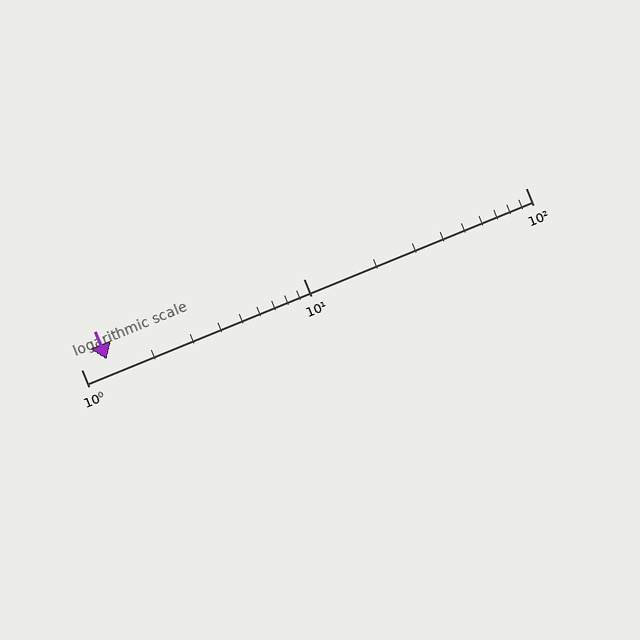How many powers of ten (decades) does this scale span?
The scale spans 2 decades, from 1 to 100.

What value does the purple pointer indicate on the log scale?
The pointer indicates approximately 1.3.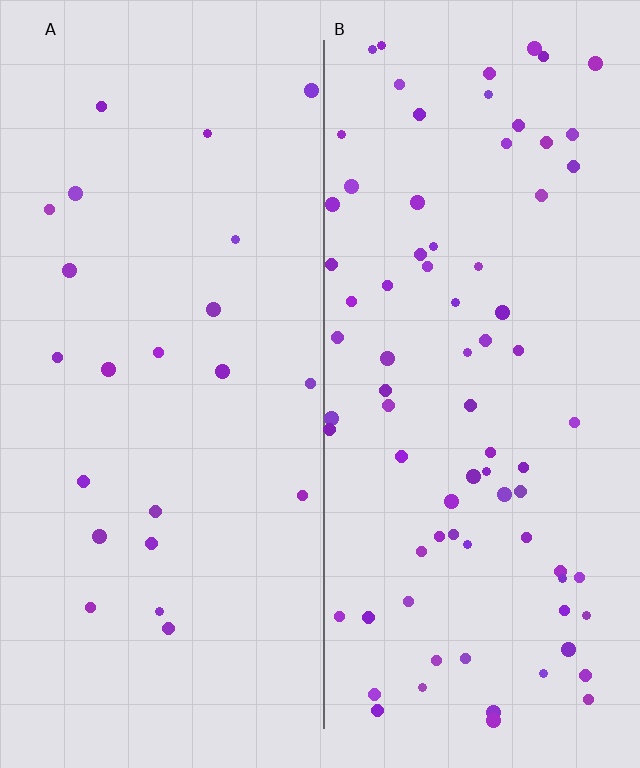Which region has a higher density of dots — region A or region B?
B (the right).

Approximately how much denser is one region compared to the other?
Approximately 3.5× — region B over region A.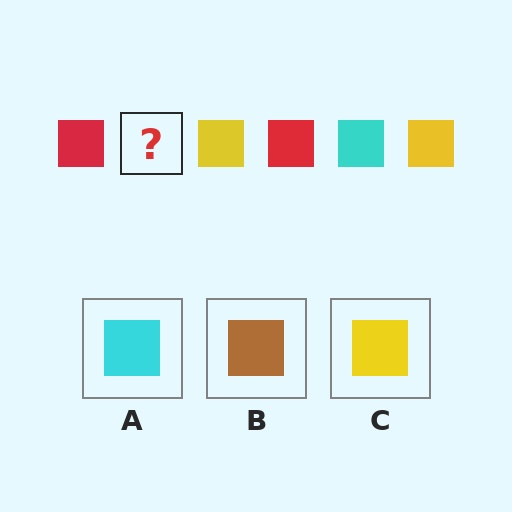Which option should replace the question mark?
Option A.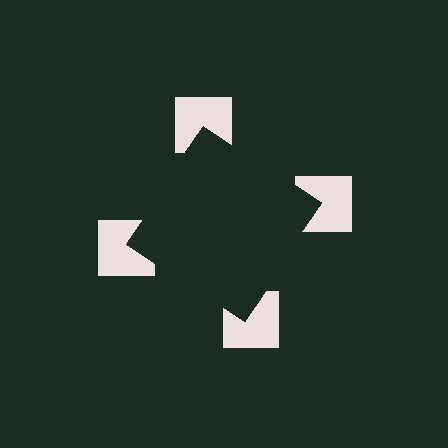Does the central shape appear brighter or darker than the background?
It typically appears slightly darker than the background, even though no actual brightness change is drawn.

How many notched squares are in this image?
There are 4 — one at each vertex of the illusory square.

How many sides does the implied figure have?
4 sides.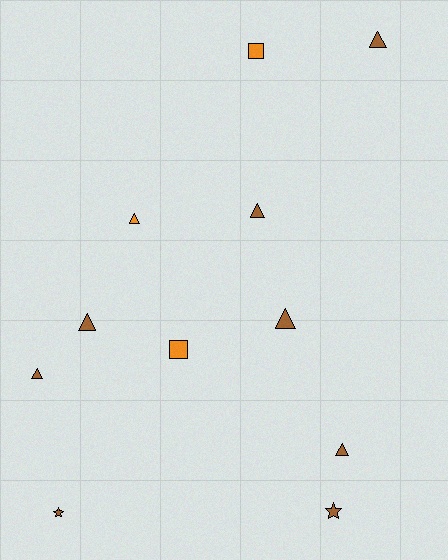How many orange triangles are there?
There is 1 orange triangle.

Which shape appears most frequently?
Triangle, with 7 objects.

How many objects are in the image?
There are 11 objects.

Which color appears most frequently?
Brown, with 8 objects.